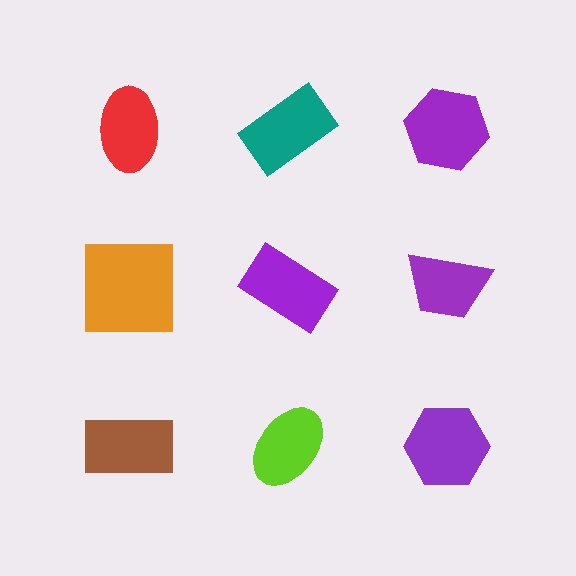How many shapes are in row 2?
3 shapes.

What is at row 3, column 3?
A purple hexagon.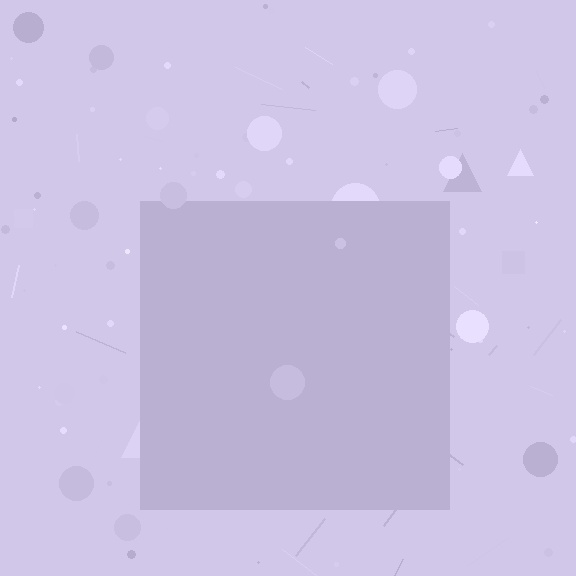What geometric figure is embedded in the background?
A square is embedded in the background.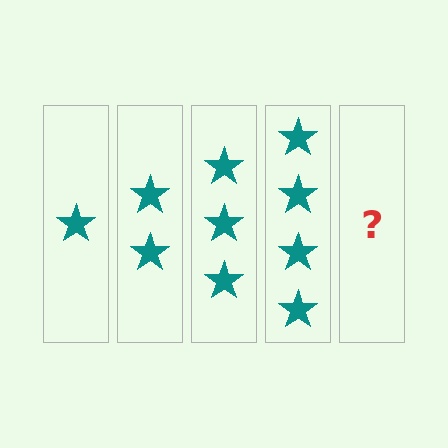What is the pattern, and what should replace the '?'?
The pattern is that each step adds one more star. The '?' should be 5 stars.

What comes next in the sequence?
The next element should be 5 stars.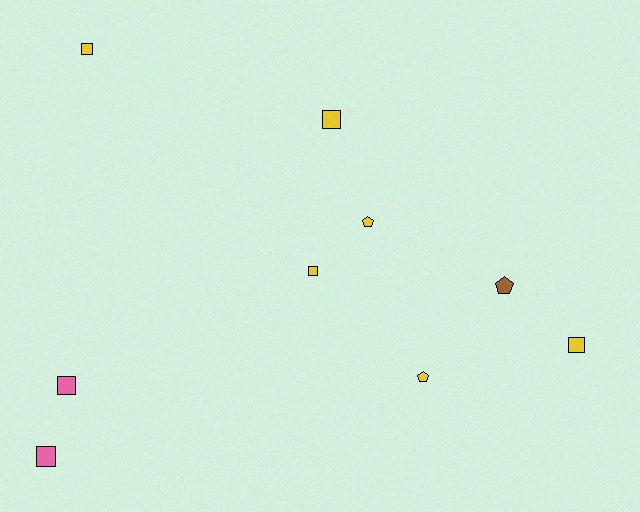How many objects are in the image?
There are 9 objects.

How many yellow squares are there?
There are 4 yellow squares.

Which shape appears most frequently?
Square, with 6 objects.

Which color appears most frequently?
Yellow, with 6 objects.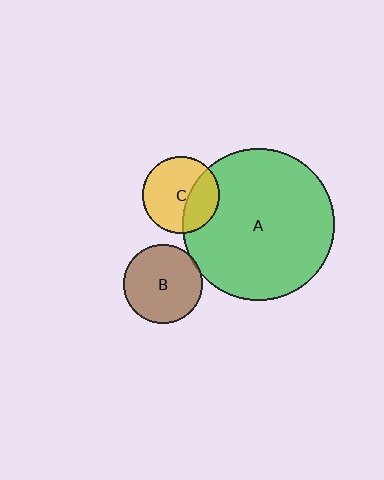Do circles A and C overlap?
Yes.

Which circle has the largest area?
Circle A (green).